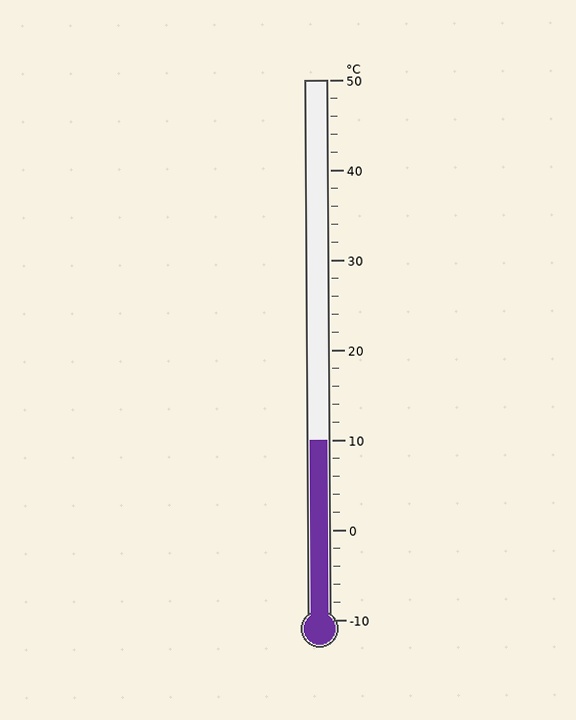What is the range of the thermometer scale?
The thermometer scale ranges from -10°C to 50°C.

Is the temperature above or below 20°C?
The temperature is below 20°C.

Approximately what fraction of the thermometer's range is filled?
The thermometer is filled to approximately 35% of its range.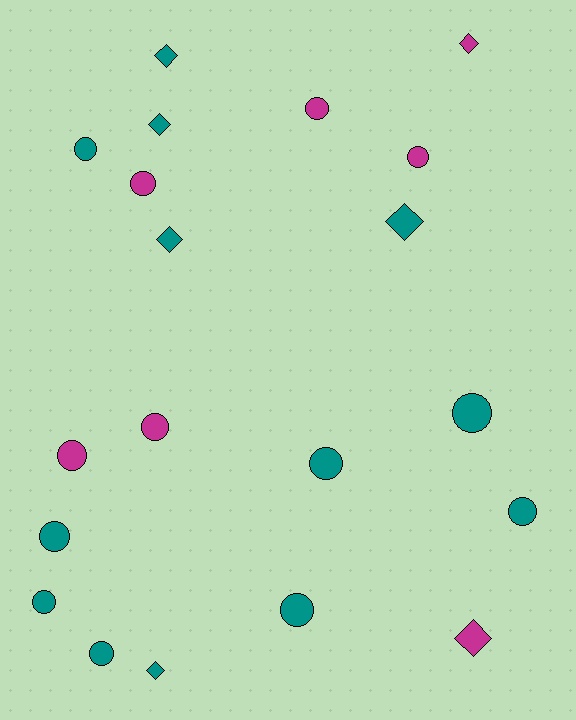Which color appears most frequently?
Teal, with 13 objects.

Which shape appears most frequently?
Circle, with 13 objects.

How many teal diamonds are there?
There are 5 teal diamonds.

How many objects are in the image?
There are 20 objects.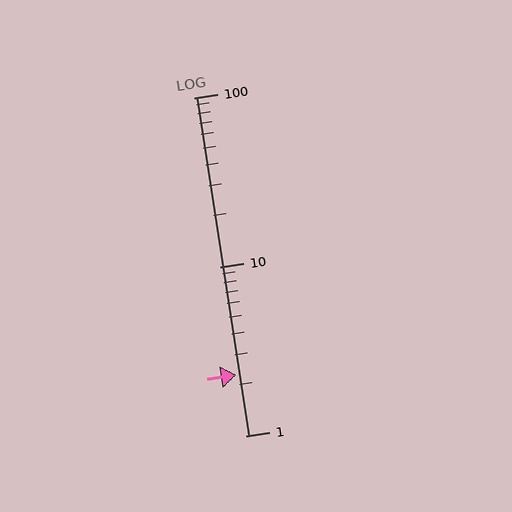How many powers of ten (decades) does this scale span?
The scale spans 2 decades, from 1 to 100.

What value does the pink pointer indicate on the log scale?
The pointer indicates approximately 2.3.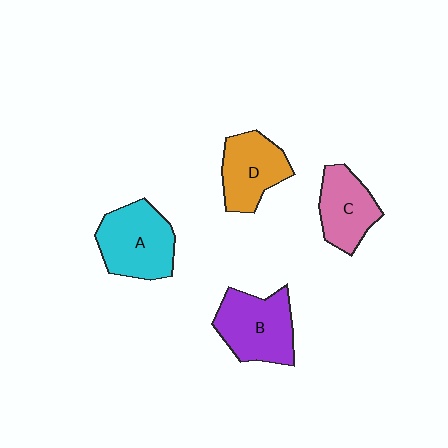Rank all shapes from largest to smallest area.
From largest to smallest: A (cyan), B (purple), D (orange), C (pink).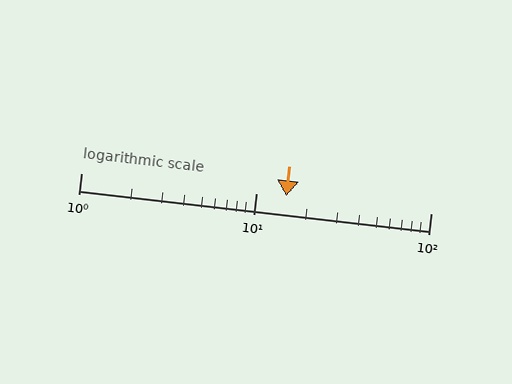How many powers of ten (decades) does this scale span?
The scale spans 2 decades, from 1 to 100.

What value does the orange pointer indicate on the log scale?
The pointer indicates approximately 15.